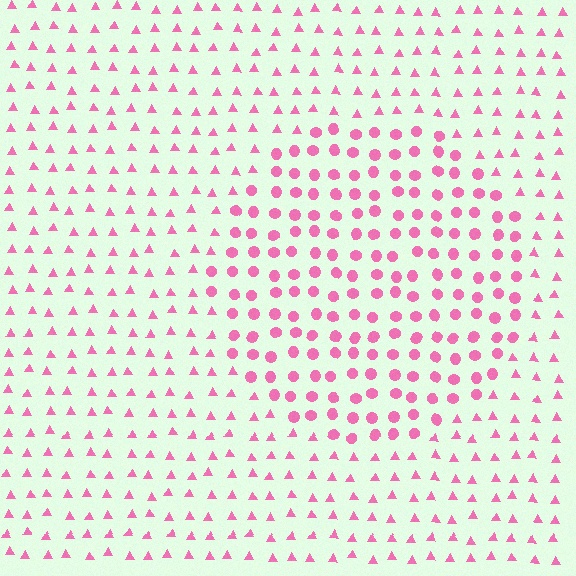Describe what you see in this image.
The image is filled with small pink elements arranged in a uniform grid. A circle-shaped region contains circles, while the surrounding area contains triangles. The boundary is defined purely by the change in element shape.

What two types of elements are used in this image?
The image uses circles inside the circle region and triangles outside it.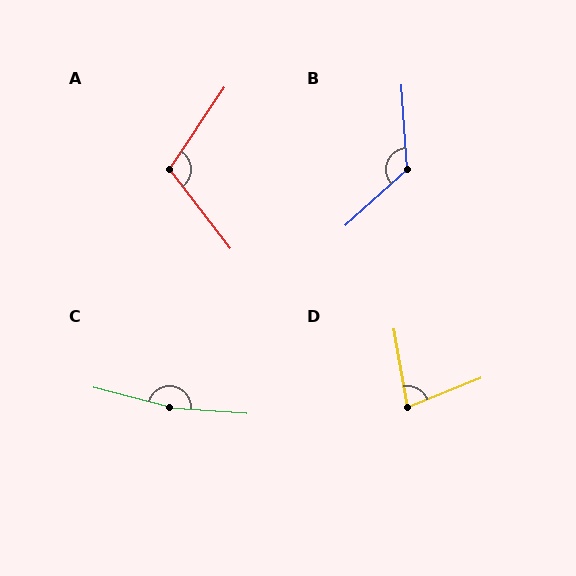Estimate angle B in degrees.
Approximately 128 degrees.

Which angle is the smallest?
D, at approximately 78 degrees.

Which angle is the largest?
C, at approximately 169 degrees.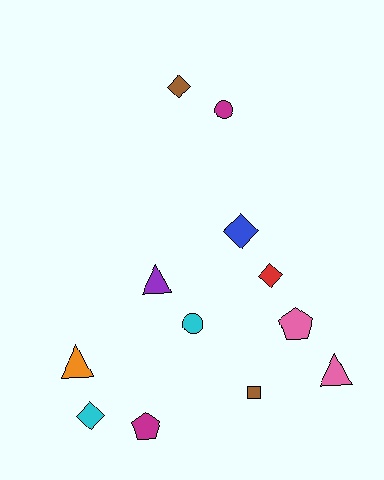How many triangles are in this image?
There are 3 triangles.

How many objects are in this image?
There are 12 objects.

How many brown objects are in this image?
There are 2 brown objects.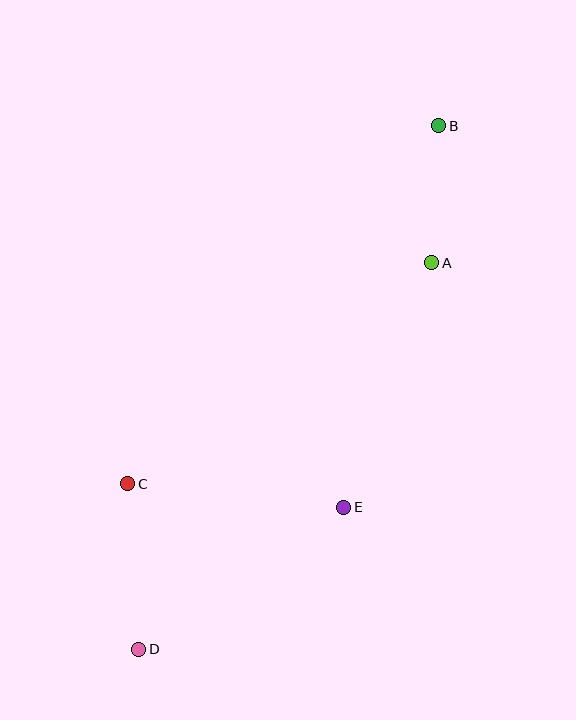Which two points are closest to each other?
Points A and B are closest to each other.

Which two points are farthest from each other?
Points B and D are farthest from each other.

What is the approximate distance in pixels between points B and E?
The distance between B and E is approximately 393 pixels.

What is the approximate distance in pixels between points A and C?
The distance between A and C is approximately 376 pixels.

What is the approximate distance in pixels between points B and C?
The distance between B and C is approximately 474 pixels.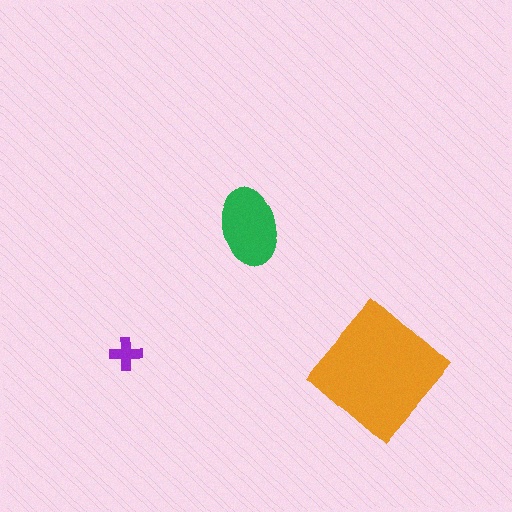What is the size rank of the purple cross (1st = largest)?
3rd.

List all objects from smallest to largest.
The purple cross, the green ellipse, the orange diamond.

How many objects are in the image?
There are 3 objects in the image.